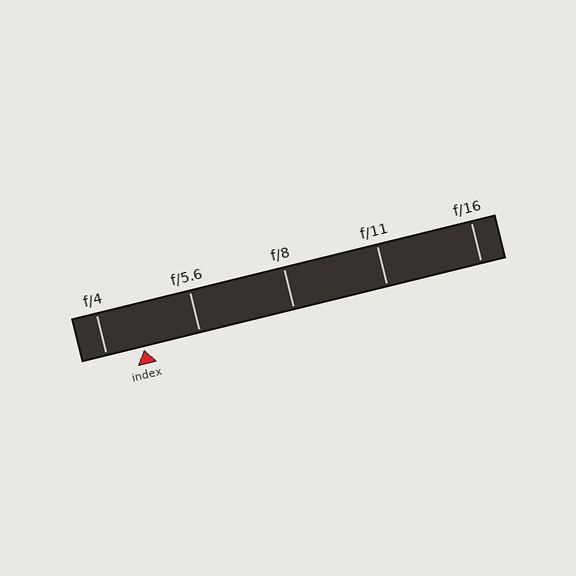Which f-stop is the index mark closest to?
The index mark is closest to f/4.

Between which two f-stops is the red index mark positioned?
The index mark is between f/4 and f/5.6.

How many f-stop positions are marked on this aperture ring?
There are 5 f-stop positions marked.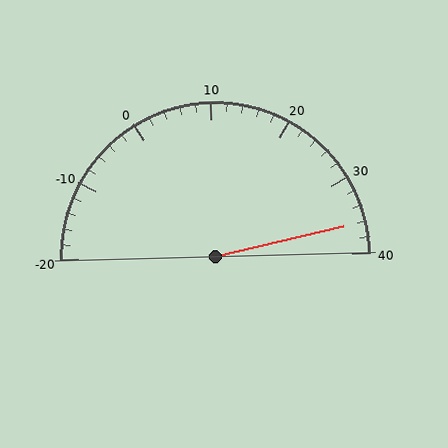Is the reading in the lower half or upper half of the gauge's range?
The reading is in the upper half of the range (-20 to 40).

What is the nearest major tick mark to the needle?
The nearest major tick mark is 40.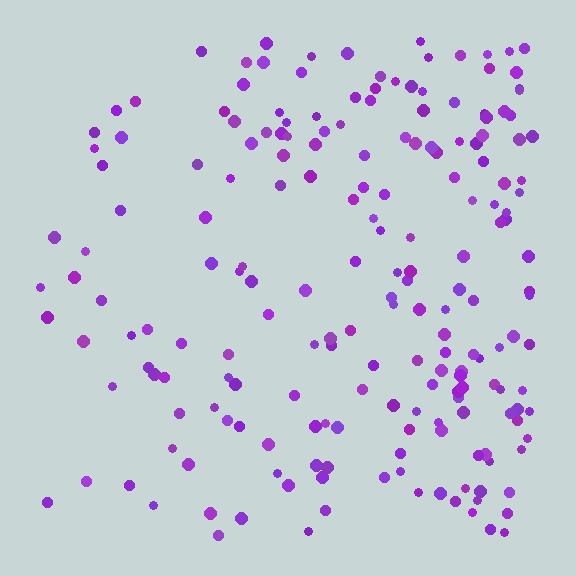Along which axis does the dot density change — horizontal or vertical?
Horizontal.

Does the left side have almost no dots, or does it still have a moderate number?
Still a moderate number, just noticeably fewer than the right.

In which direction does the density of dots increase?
From left to right, with the right side densest.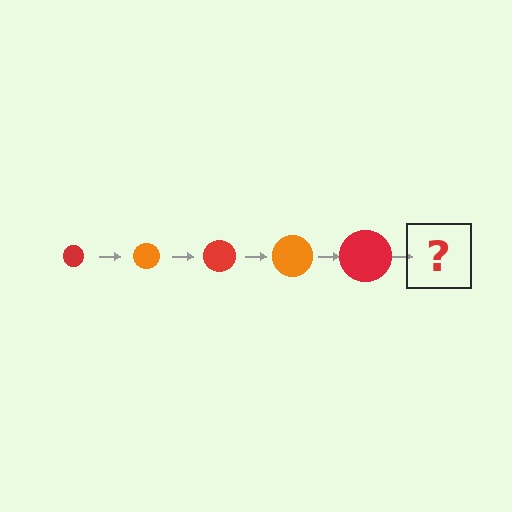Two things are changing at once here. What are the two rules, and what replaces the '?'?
The two rules are that the circle grows larger each step and the color cycles through red and orange. The '?' should be an orange circle, larger than the previous one.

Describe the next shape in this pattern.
It should be an orange circle, larger than the previous one.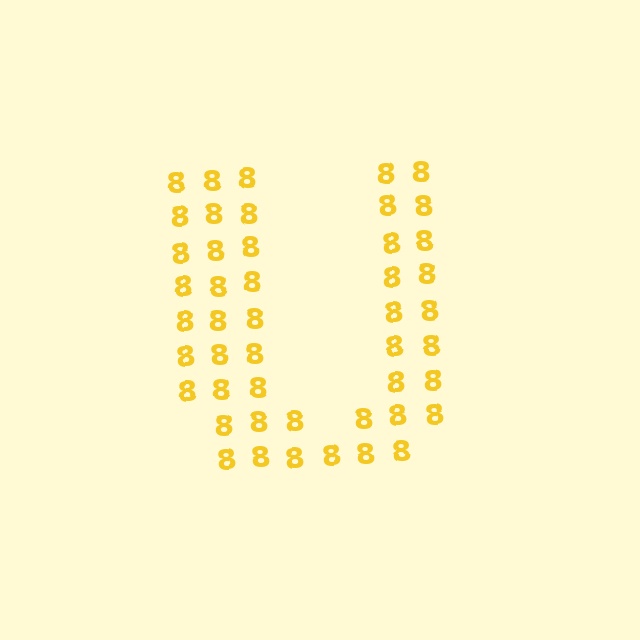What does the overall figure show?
The overall figure shows the letter U.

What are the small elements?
The small elements are digit 8's.